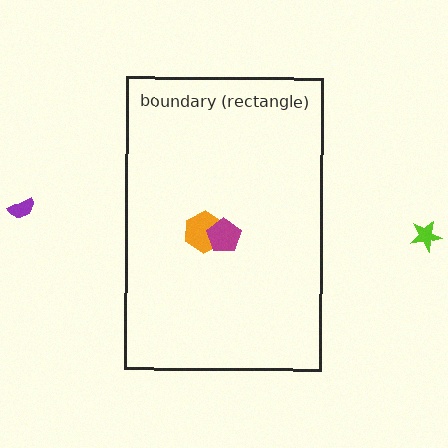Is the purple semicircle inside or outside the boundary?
Outside.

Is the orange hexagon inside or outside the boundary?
Inside.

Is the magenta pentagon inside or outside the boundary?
Inside.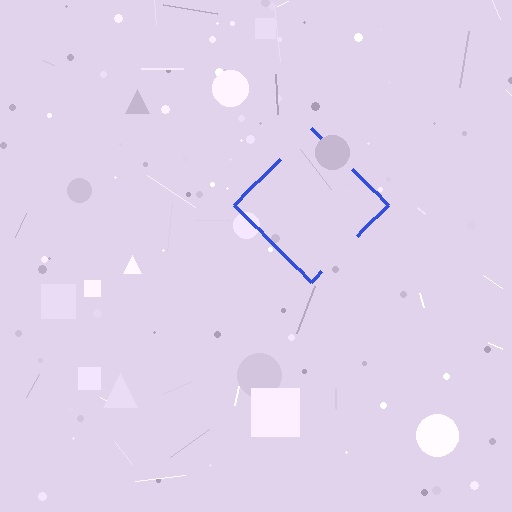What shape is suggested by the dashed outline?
The dashed outline suggests a diamond.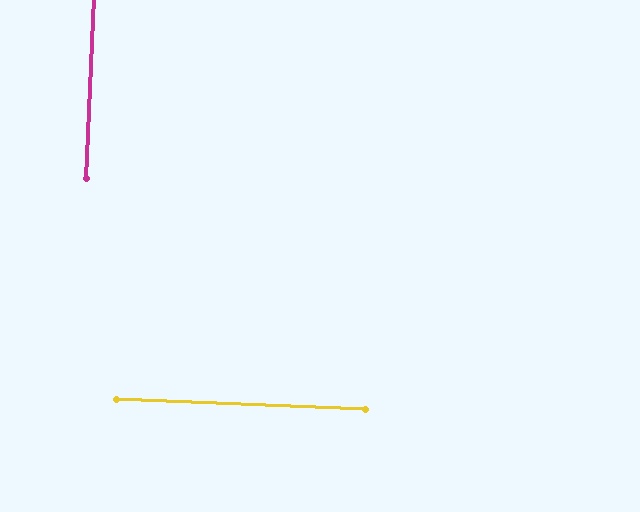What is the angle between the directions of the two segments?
Approximately 90 degrees.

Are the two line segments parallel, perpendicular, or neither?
Perpendicular — they meet at approximately 90°.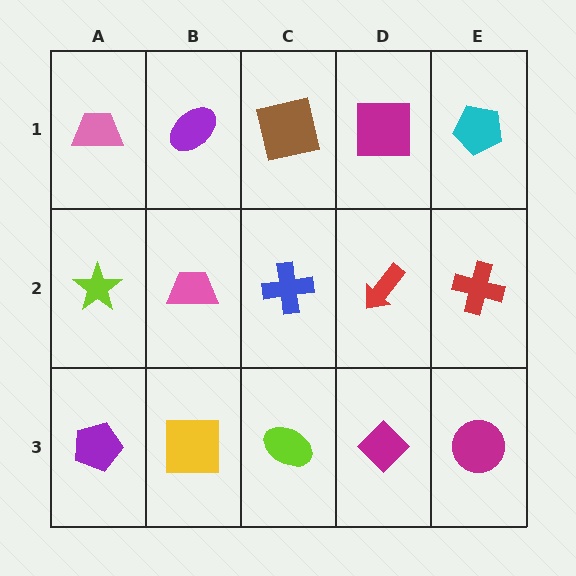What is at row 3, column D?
A magenta diamond.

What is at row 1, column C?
A brown square.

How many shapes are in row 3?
5 shapes.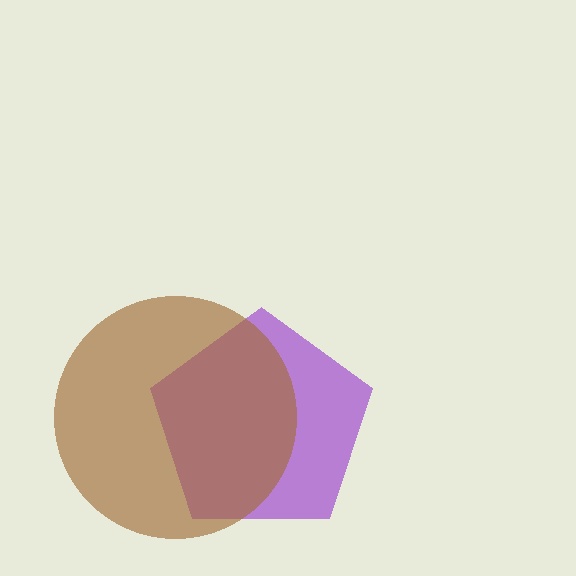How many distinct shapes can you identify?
There are 2 distinct shapes: a purple pentagon, a brown circle.